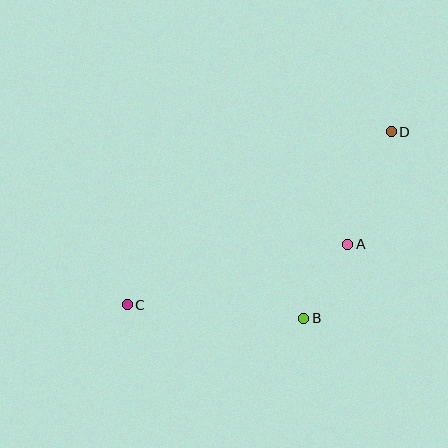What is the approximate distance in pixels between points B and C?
The distance between B and C is approximately 177 pixels.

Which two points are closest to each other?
Points A and B are closest to each other.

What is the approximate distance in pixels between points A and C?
The distance between A and C is approximately 229 pixels.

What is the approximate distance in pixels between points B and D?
The distance between B and D is approximately 206 pixels.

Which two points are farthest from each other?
Points C and D are farthest from each other.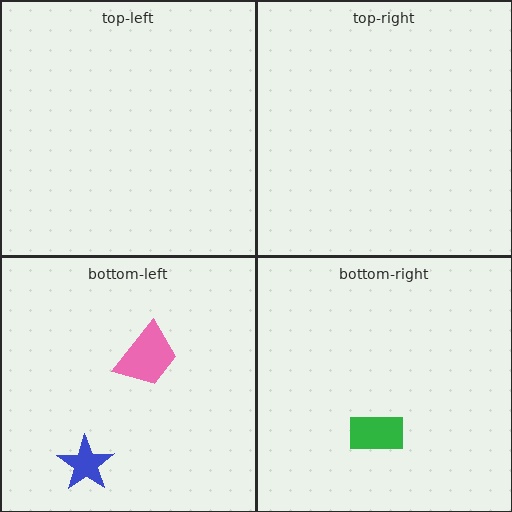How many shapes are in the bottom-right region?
1.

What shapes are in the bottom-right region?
The green rectangle.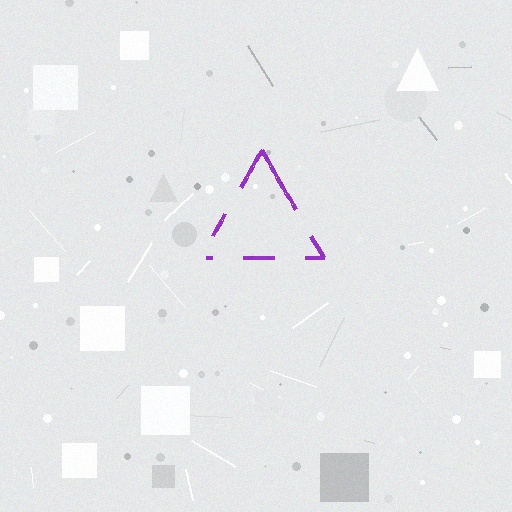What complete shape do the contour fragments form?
The contour fragments form a triangle.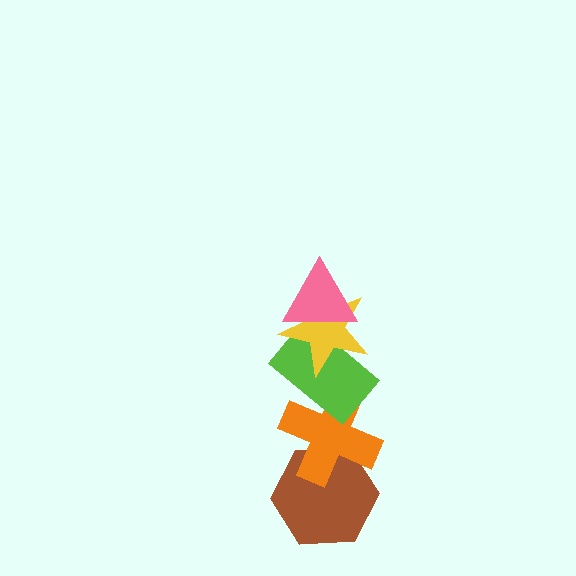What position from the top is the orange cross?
The orange cross is 4th from the top.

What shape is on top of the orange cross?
The lime rectangle is on top of the orange cross.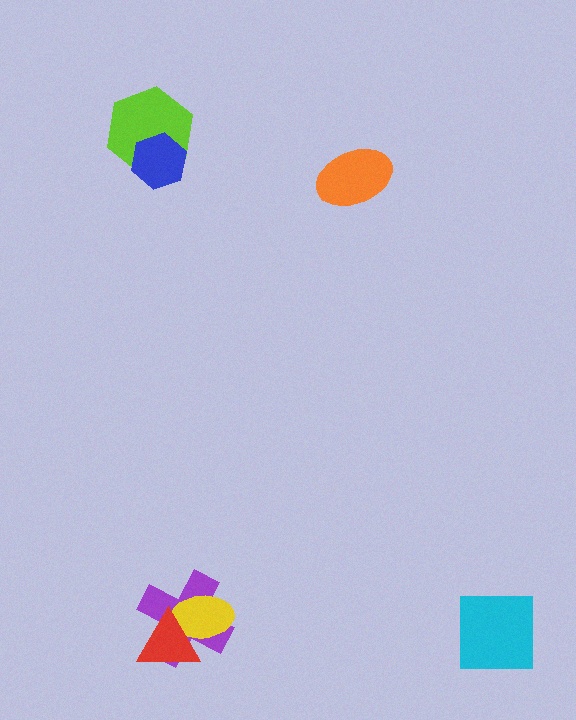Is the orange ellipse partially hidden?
No, no other shape covers it.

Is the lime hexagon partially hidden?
Yes, it is partially covered by another shape.